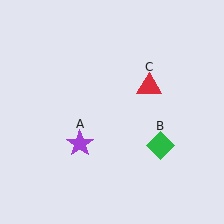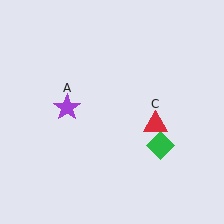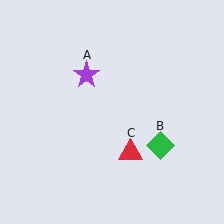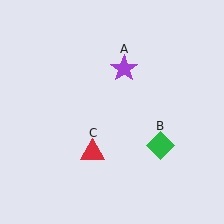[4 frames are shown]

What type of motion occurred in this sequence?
The purple star (object A), red triangle (object C) rotated clockwise around the center of the scene.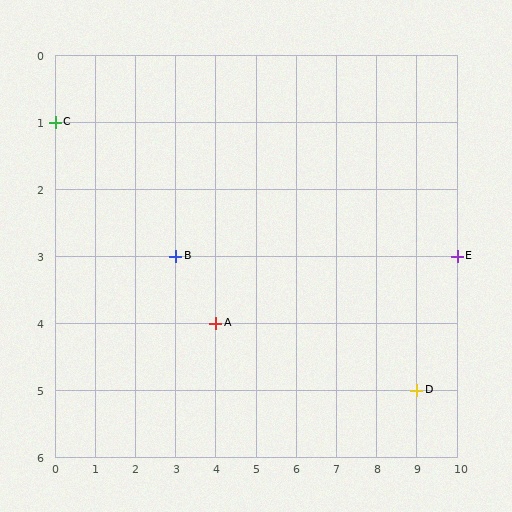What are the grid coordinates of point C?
Point C is at grid coordinates (0, 1).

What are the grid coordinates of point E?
Point E is at grid coordinates (10, 3).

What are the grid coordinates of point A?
Point A is at grid coordinates (4, 4).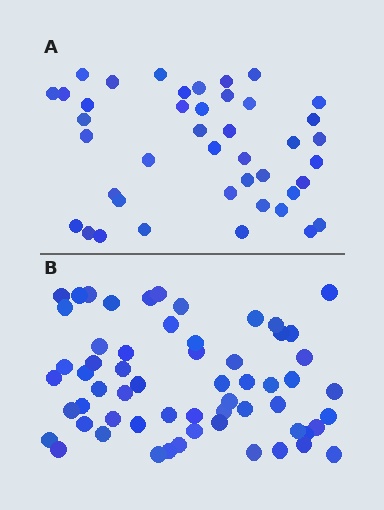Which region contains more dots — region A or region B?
Region B (the bottom region) has more dots.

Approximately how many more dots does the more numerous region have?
Region B has approximately 20 more dots than region A.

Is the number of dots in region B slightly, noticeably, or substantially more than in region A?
Region B has noticeably more, but not dramatically so. The ratio is roughly 1.4 to 1.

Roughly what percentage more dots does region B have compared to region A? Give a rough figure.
About 45% more.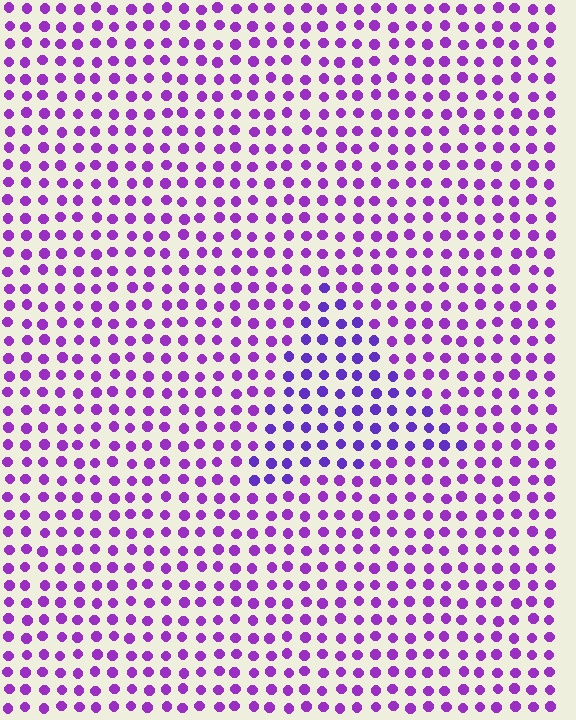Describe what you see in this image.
The image is filled with small purple elements in a uniform arrangement. A triangle-shaped region is visible where the elements are tinted to a slightly different hue, forming a subtle color boundary.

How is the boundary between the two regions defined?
The boundary is defined purely by a slight shift in hue (about 24 degrees). Spacing, size, and orientation are identical on both sides.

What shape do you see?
I see a triangle.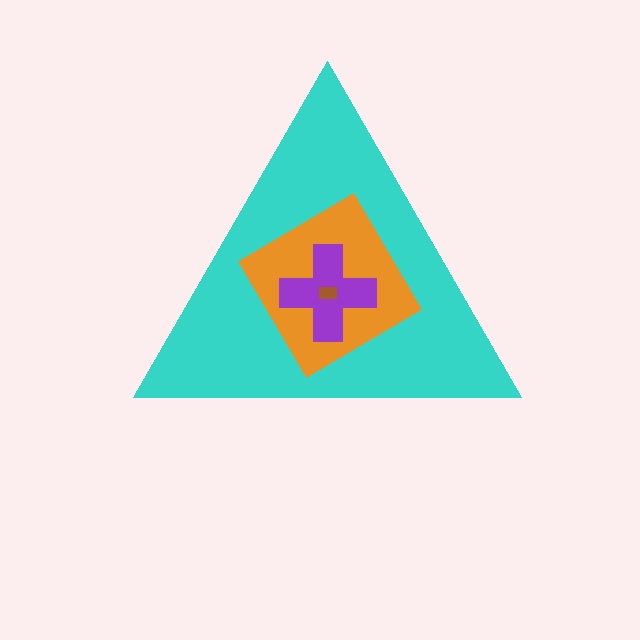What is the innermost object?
The brown rectangle.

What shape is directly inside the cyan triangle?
The orange diamond.